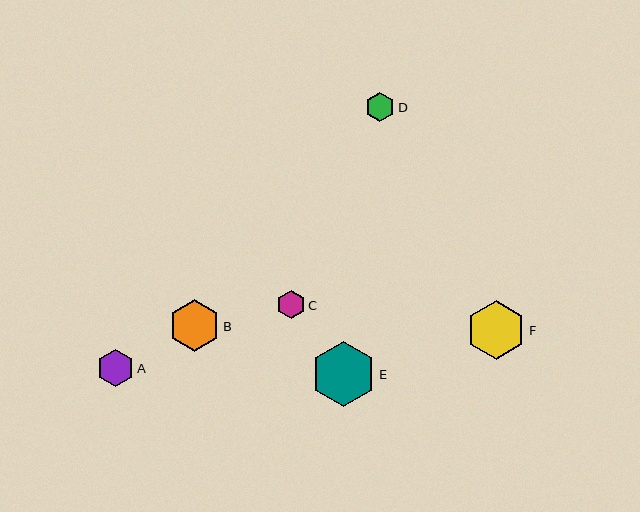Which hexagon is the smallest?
Hexagon C is the smallest with a size of approximately 28 pixels.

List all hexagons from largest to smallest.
From largest to smallest: E, F, B, A, D, C.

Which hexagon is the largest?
Hexagon E is the largest with a size of approximately 64 pixels.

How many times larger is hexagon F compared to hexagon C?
Hexagon F is approximately 2.1 times the size of hexagon C.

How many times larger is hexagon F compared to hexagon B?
Hexagon F is approximately 1.2 times the size of hexagon B.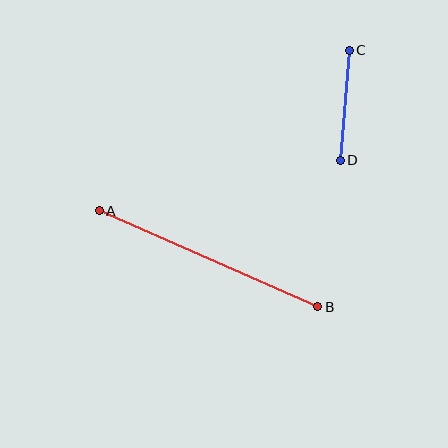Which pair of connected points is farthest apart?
Points A and B are farthest apart.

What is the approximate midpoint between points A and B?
The midpoint is at approximately (209, 259) pixels.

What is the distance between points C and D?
The distance is approximately 110 pixels.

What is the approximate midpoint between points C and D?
The midpoint is at approximately (345, 105) pixels.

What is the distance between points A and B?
The distance is approximately 239 pixels.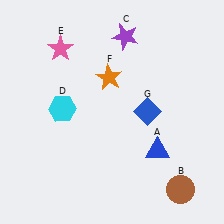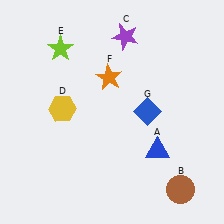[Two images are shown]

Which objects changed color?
D changed from cyan to yellow. E changed from pink to lime.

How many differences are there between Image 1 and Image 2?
There are 2 differences between the two images.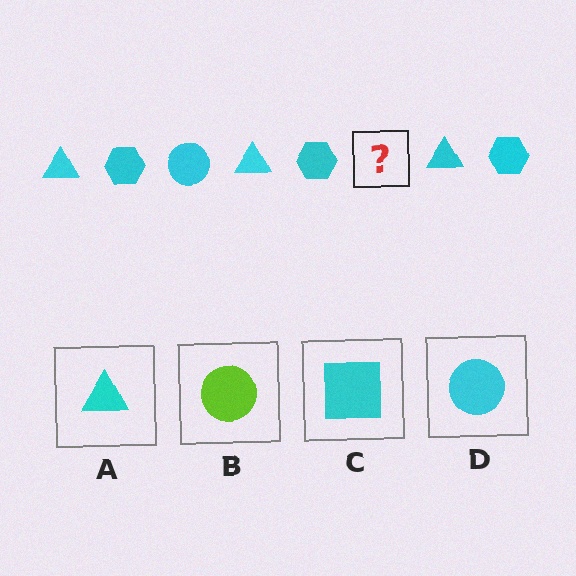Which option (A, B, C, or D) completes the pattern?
D.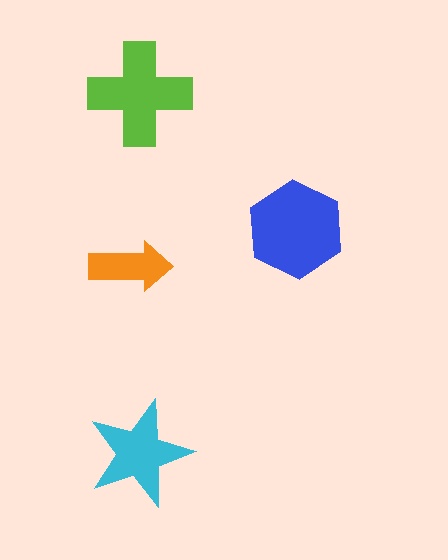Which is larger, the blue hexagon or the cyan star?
The blue hexagon.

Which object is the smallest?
The orange arrow.